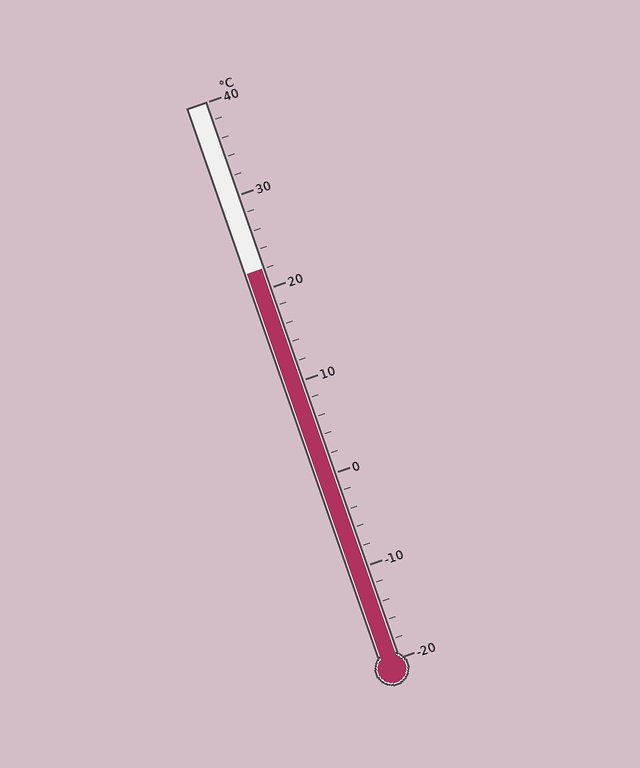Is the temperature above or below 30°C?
The temperature is below 30°C.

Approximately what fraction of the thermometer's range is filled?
The thermometer is filled to approximately 70% of its range.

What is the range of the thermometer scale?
The thermometer scale ranges from -20°C to 40°C.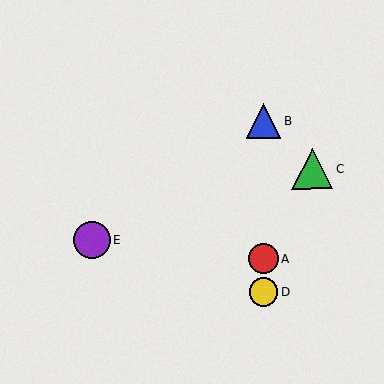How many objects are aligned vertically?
3 objects (A, B, D) are aligned vertically.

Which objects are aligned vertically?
Objects A, B, D are aligned vertically.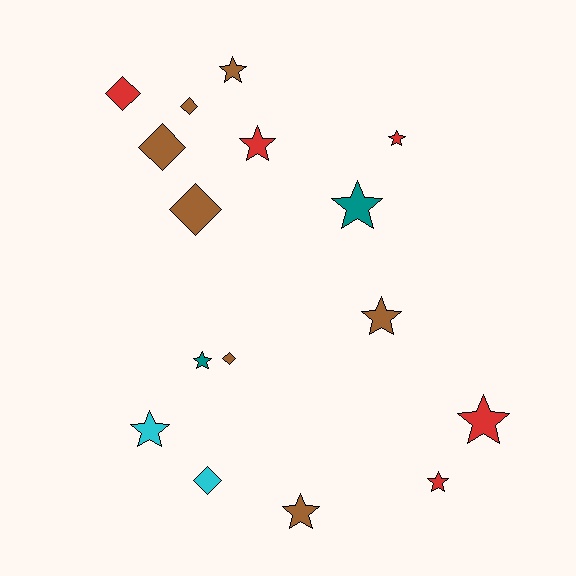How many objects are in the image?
There are 16 objects.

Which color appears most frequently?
Brown, with 7 objects.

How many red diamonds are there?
There is 1 red diamond.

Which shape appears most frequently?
Star, with 10 objects.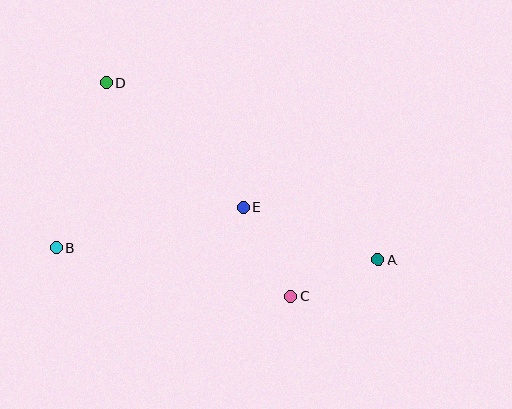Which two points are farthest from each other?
Points A and D are farthest from each other.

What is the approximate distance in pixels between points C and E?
The distance between C and E is approximately 101 pixels.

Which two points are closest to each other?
Points A and C are closest to each other.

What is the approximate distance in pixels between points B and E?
The distance between B and E is approximately 191 pixels.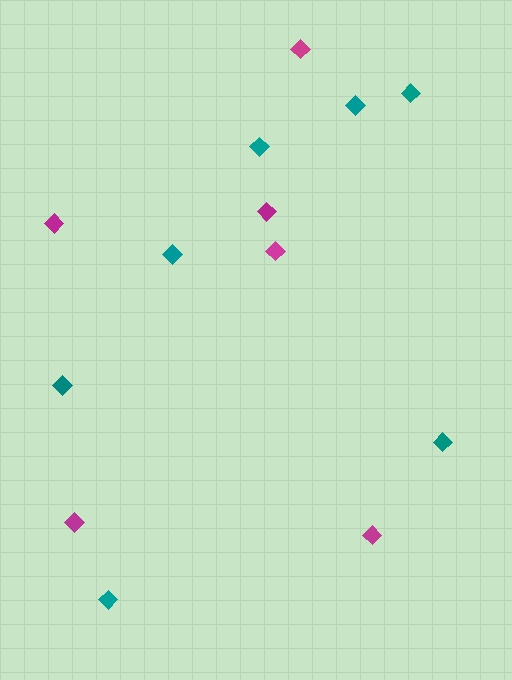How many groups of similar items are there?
There are 2 groups: one group of teal diamonds (7) and one group of magenta diamonds (6).